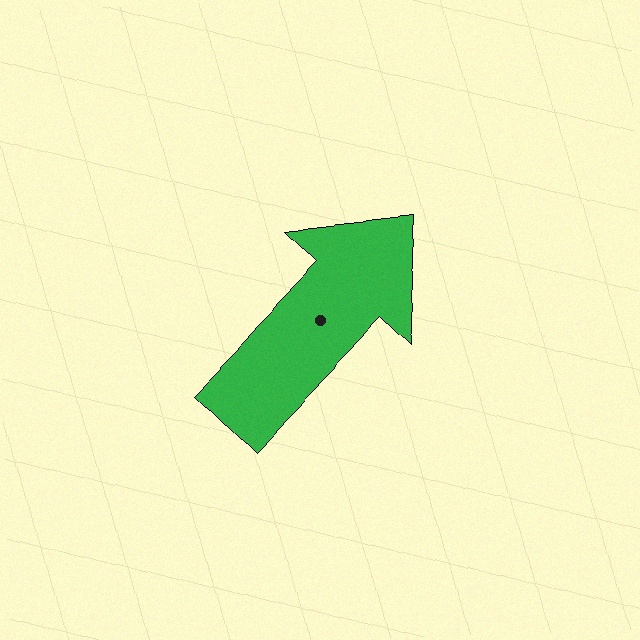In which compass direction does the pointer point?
Northeast.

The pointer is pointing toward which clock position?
Roughly 1 o'clock.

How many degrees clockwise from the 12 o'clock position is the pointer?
Approximately 43 degrees.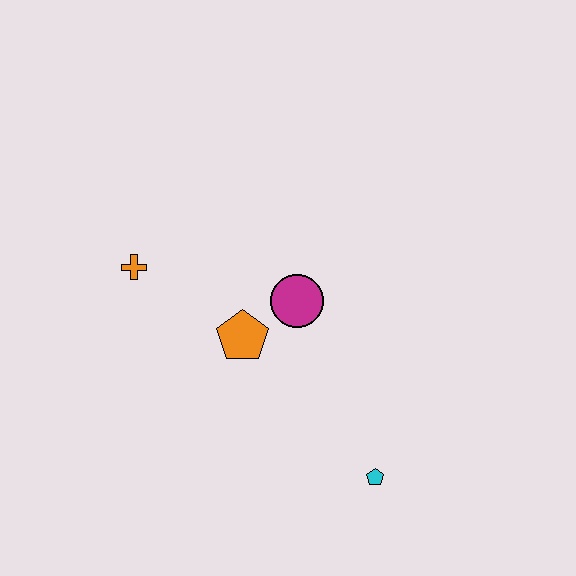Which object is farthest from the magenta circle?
The cyan pentagon is farthest from the magenta circle.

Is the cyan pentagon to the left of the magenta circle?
No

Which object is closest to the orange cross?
The orange pentagon is closest to the orange cross.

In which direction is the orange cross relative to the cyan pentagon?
The orange cross is to the left of the cyan pentagon.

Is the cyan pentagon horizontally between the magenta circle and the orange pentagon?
No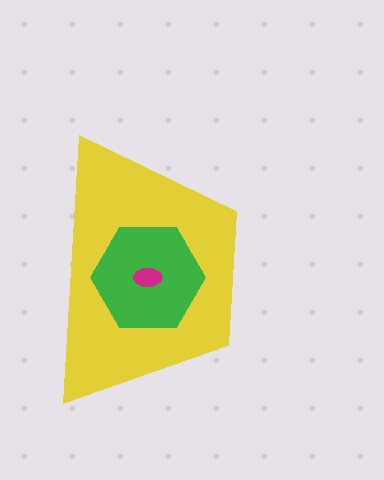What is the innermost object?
The magenta ellipse.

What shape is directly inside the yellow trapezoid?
The green hexagon.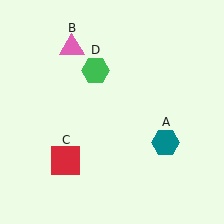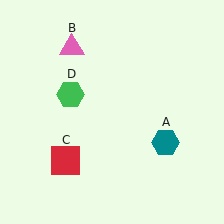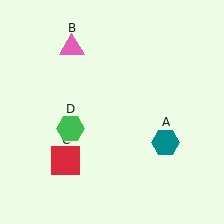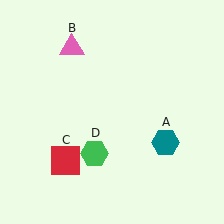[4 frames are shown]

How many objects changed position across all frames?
1 object changed position: green hexagon (object D).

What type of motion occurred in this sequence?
The green hexagon (object D) rotated counterclockwise around the center of the scene.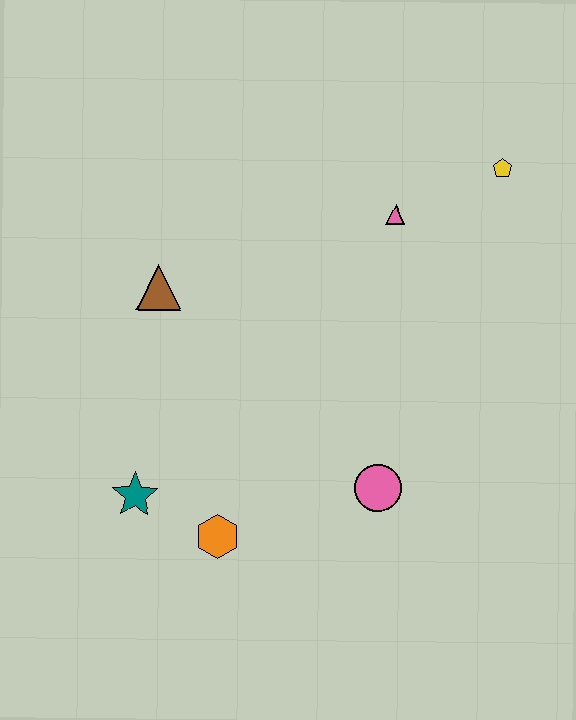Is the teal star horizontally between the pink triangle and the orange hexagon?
No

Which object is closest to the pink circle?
The orange hexagon is closest to the pink circle.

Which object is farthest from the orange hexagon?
The yellow pentagon is farthest from the orange hexagon.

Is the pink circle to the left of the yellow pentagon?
Yes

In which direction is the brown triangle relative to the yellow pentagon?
The brown triangle is to the left of the yellow pentagon.